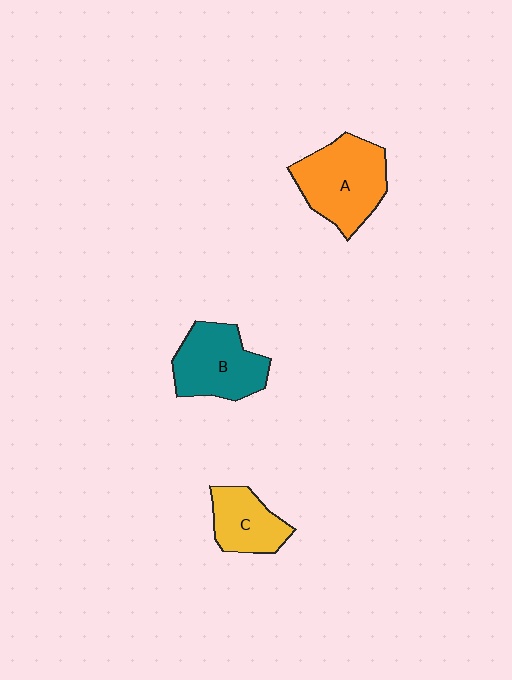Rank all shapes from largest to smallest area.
From largest to smallest: A (orange), B (teal), C (yellow).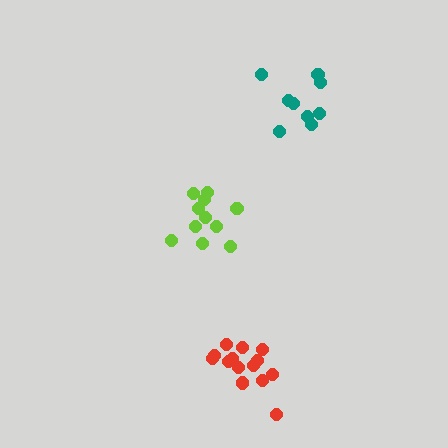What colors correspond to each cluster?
The clusters are colored: red, teal, lime.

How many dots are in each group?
Group 1: 14 dots, Group 2: 9 dots, Group 3: 11 dots (34 total).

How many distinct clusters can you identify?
There are 3 distinct clusters.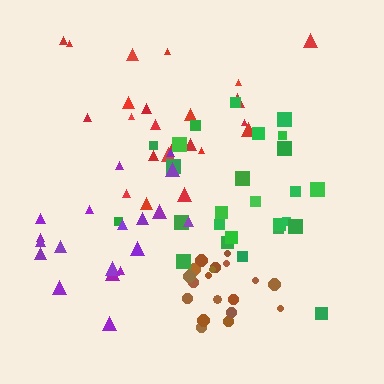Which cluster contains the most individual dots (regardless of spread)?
Green (26).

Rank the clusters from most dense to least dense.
brown, green, red, purple.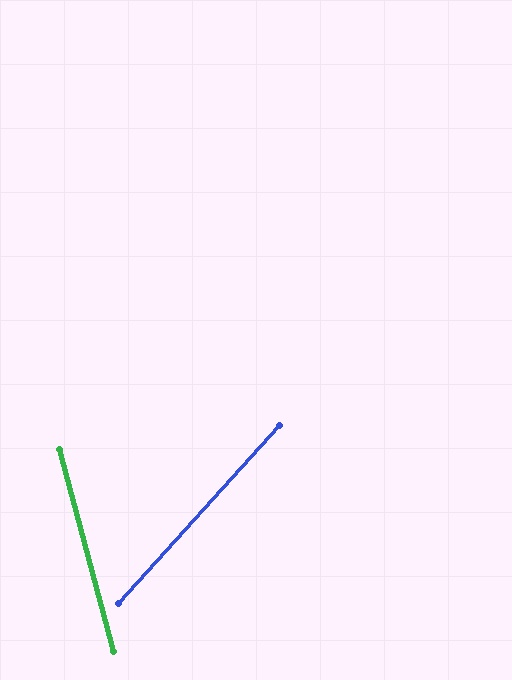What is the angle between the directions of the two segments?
Approximately 57 degrees.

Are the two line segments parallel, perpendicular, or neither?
Neither parallel nor perpendicular — they differ by about 57°.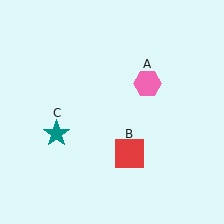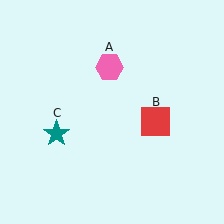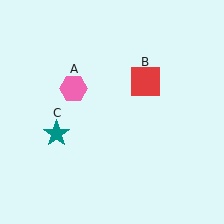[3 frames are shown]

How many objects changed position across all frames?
2 objects changed position: pink hexagon (object A), red square (object B).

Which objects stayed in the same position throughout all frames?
Teal star (object C) remained stationary.